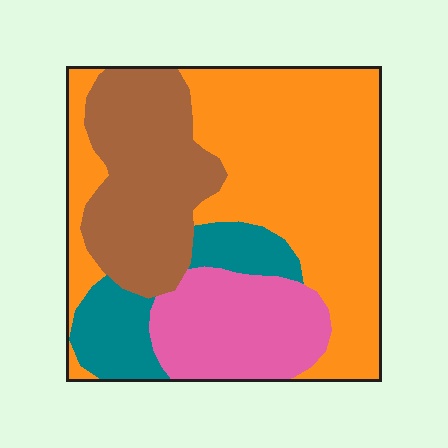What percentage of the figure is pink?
Pink covers around 15% of the figure.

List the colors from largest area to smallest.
From largest to smallest: orange, brown, pink, teal.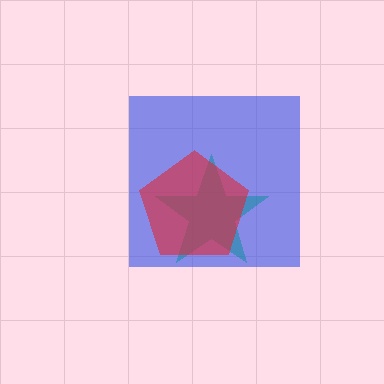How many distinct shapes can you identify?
There are 3 distinct shapes: a blue square, a teal star, a red pentagon.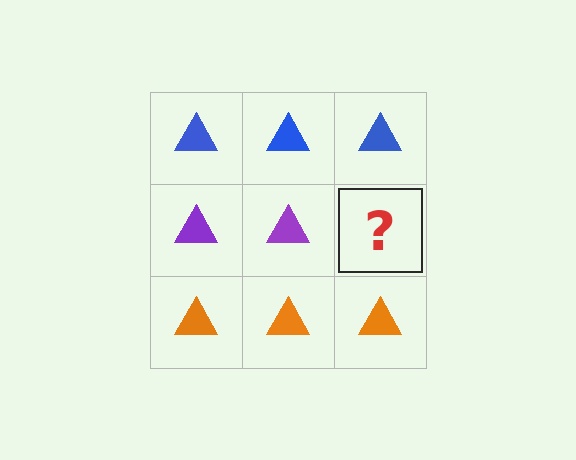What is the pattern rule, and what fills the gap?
The rule is that each row has a consistent color. The gap should be filled with a purple triangle.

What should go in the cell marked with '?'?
The missing cell should contain a purple triangle.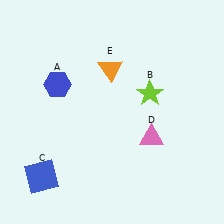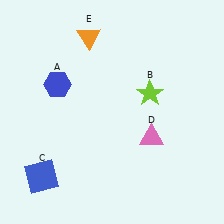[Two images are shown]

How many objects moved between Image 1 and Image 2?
1 object moved between the two images.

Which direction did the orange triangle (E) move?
The orange triangle (E) moved up.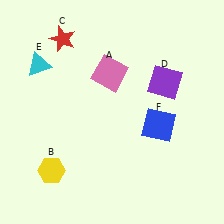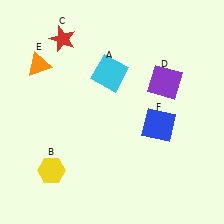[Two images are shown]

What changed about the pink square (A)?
In Image 1, A is pink. In Image 2, it changed to cyan.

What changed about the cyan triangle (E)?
In Image 1, E is cyan. In Image 2, it changed to orange.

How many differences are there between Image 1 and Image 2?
There are 2 differences between the two images.